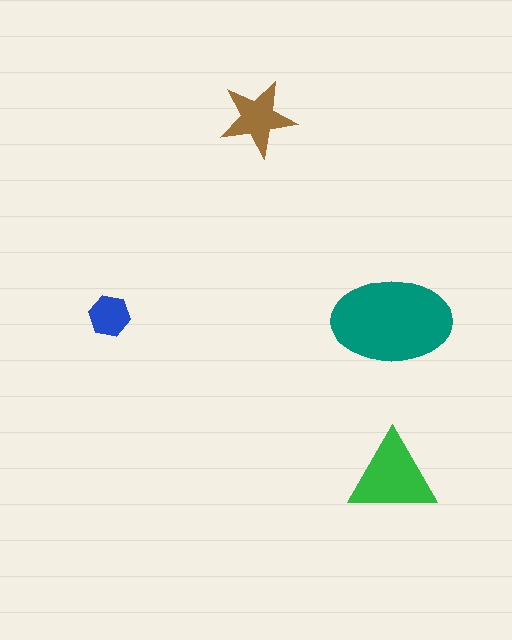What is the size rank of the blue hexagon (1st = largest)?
4th.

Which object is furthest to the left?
The blue hexagon is leftmost.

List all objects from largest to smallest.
The teal ellipse, the green triangle, the brown star, the blue hexagon.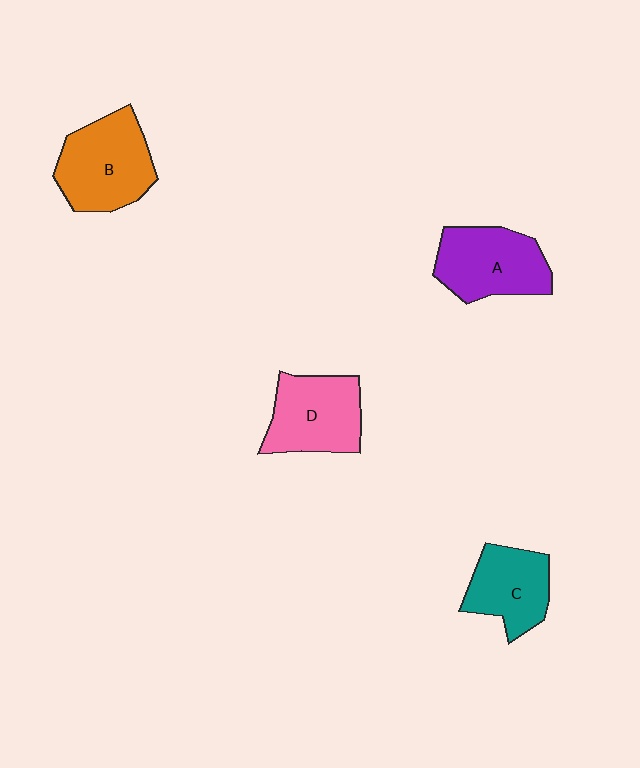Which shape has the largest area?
Shape B (orange).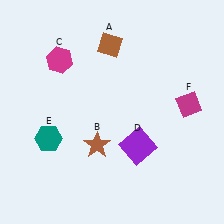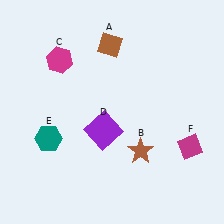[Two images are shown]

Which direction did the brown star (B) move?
The brown star (B) moved right.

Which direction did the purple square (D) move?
The purple square (D) moved left.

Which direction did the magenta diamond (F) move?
The magenta diamond (F) moved down.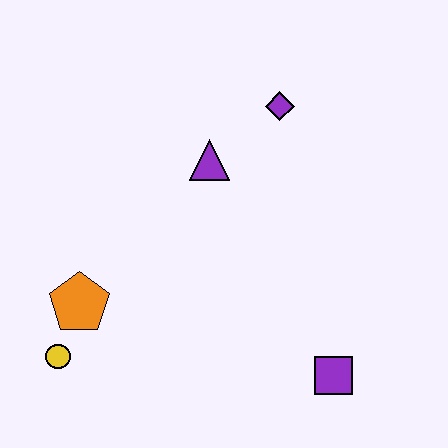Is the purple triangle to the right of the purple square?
No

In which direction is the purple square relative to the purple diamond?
The purple square is below the purple diamond.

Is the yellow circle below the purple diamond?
Yes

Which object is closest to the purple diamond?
The purple triangle is closest to the purple diamond.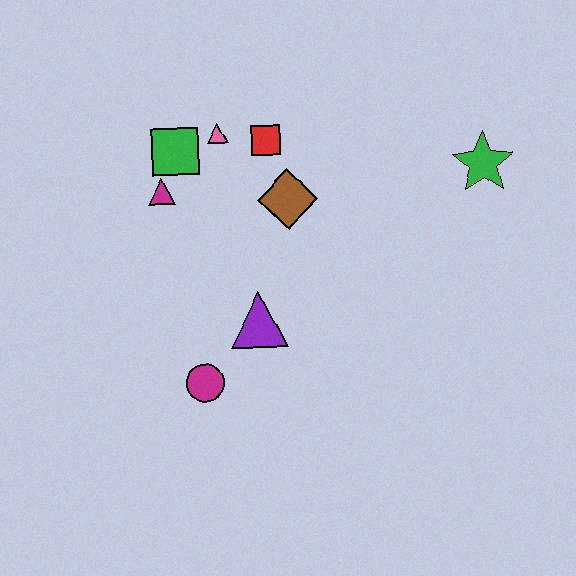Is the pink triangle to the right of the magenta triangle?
Yes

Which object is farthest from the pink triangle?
The green star is farthest from the pink triangle.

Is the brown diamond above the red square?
No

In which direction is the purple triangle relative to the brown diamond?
The purple triangle is below the brown diamond.